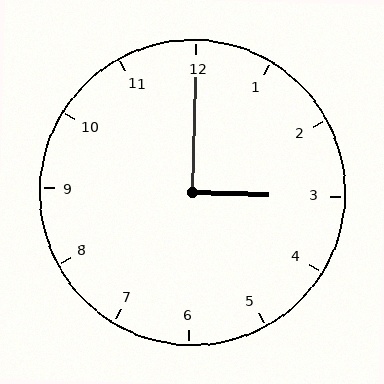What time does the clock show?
3:00.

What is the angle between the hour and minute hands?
Approximately 90 degrees.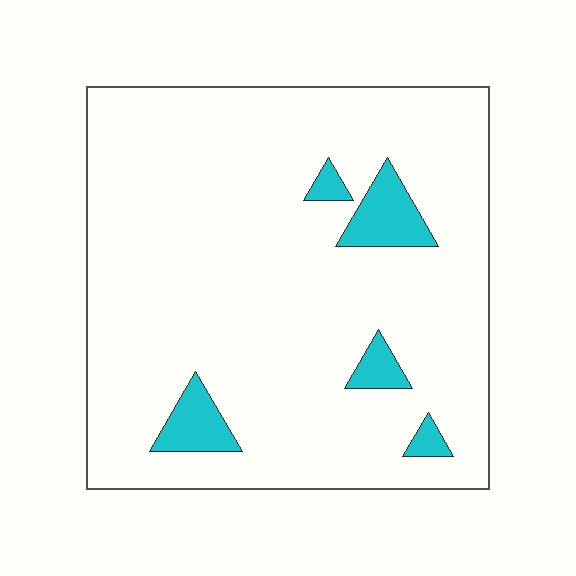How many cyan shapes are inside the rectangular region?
5.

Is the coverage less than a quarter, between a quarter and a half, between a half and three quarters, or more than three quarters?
Less than a quarter.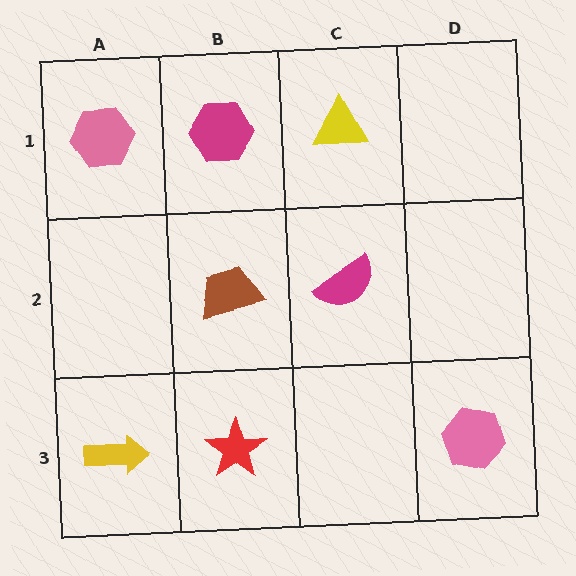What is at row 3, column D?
A pink hexagon.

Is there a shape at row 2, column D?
No, that cell is empty.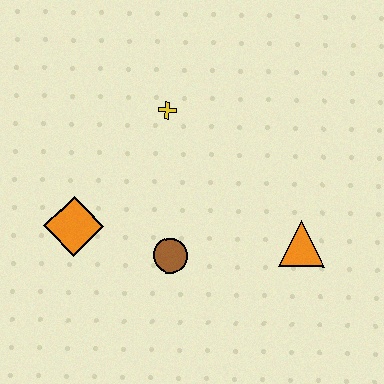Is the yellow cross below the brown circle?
No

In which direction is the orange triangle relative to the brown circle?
The orange triangle is to the right of the brown circle.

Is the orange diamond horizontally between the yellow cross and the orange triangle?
No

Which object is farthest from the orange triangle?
The orange diamond is farthest from the orange triangle.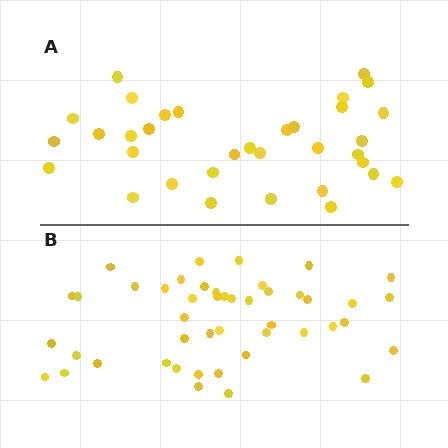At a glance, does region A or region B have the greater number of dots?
Region B (the bottom region) has more dots.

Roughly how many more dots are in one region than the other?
Region B has roughly 12 or so more dots than region A.